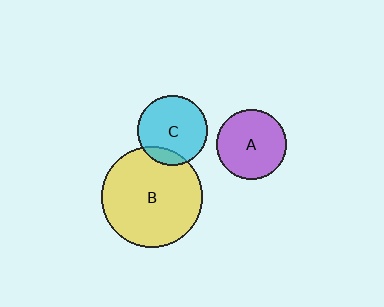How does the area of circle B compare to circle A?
Approximately 2.1 times.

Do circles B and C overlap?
Yes.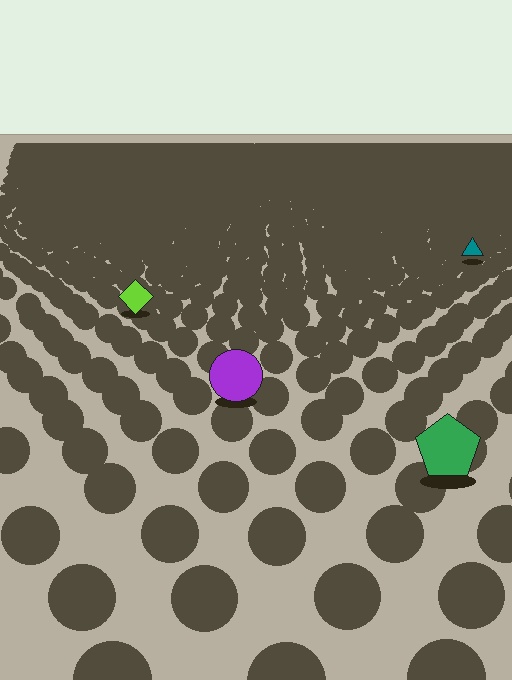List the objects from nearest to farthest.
From nearest to farthest: the green pentagon, the purple circle, the lime diamond, the teal triangle.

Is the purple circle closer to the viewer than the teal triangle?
Yes. The purple circle is closer — you can tell from the texture gradient: the ground texture is coarser near it.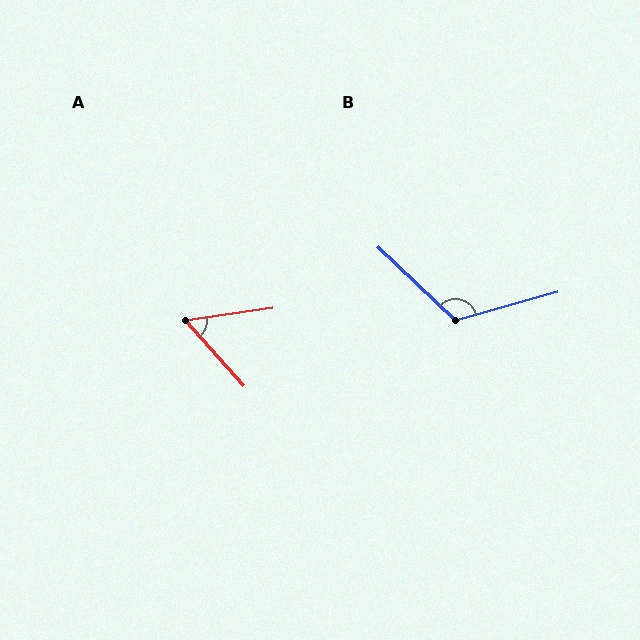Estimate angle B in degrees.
Approximately 121 degrees.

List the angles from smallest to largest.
A (57°), B (121°).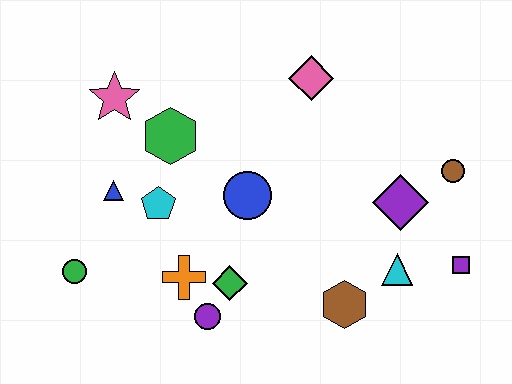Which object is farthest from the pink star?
The purple square is farthest from the pink star.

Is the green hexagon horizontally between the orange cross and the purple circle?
No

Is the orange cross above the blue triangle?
No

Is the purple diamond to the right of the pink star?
Yes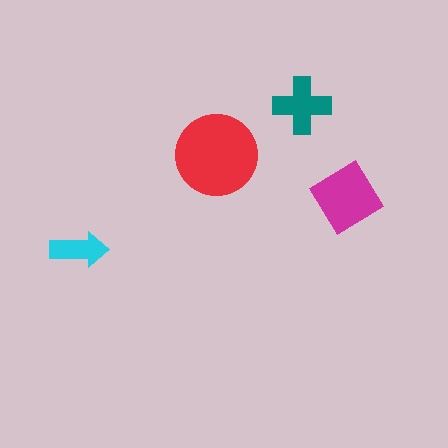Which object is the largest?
The red circle.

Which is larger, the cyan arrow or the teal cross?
The teal cross.